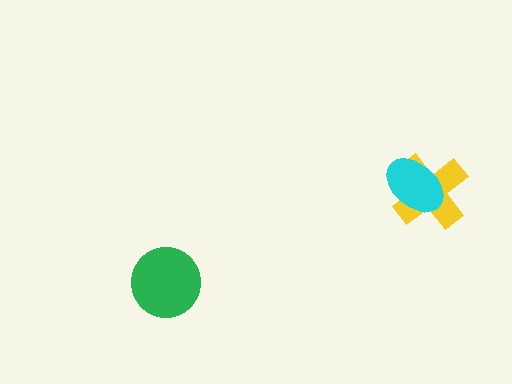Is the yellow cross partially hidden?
Yes, it is partially covered by another shape.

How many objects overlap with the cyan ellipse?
1 object overlaps with the cyan ellipse.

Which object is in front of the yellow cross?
The cyan ellipse is in front of the yellow cross.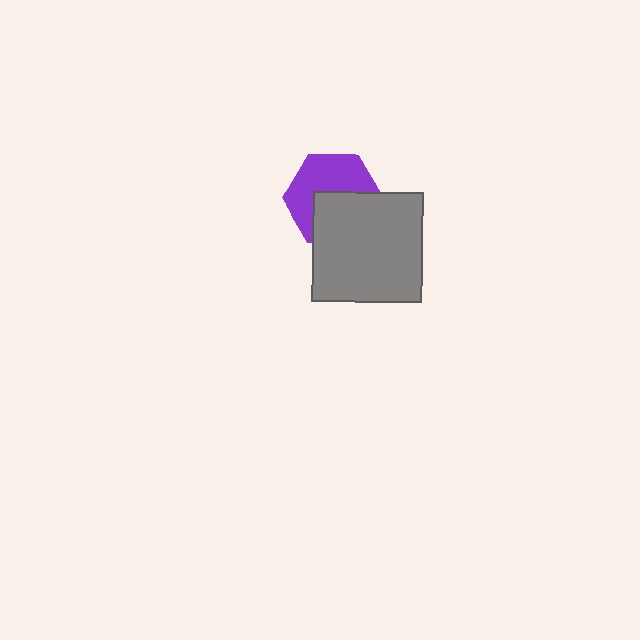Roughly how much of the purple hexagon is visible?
About half of it is visible (roughly 55%).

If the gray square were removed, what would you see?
You would see the complete purple hexagon.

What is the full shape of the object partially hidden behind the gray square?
The partially hidden object is a purple hexagon.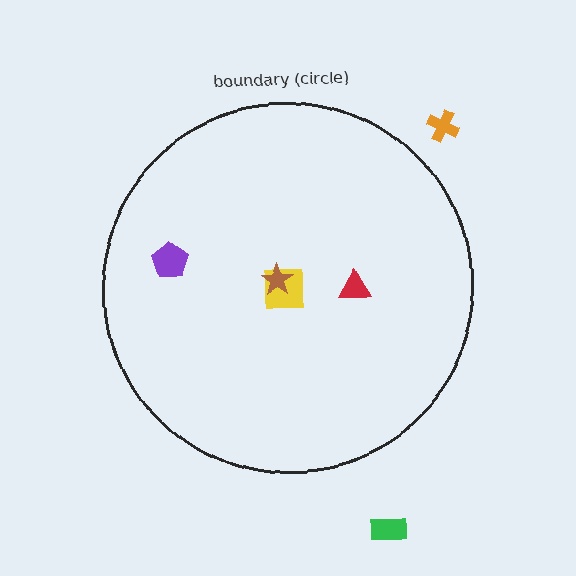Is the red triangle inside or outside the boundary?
Inside.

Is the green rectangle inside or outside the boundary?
Outside.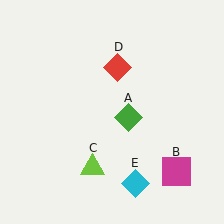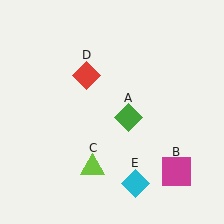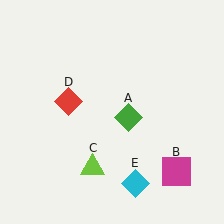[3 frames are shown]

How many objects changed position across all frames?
1 object changed position: red diamond (object D).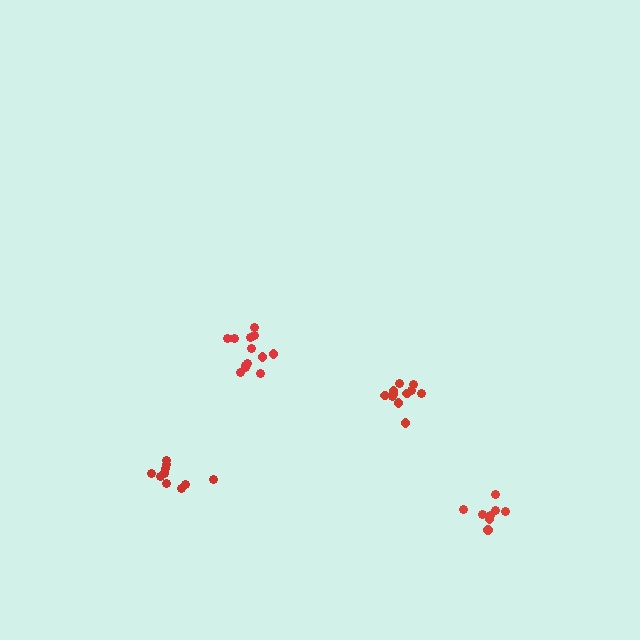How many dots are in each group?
Group 1: 13 dots, Group 2: 8 dots, Group 3: 11 dots, Group 4: 11 dots (43 total).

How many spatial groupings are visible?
There are 4 spatial groupings.